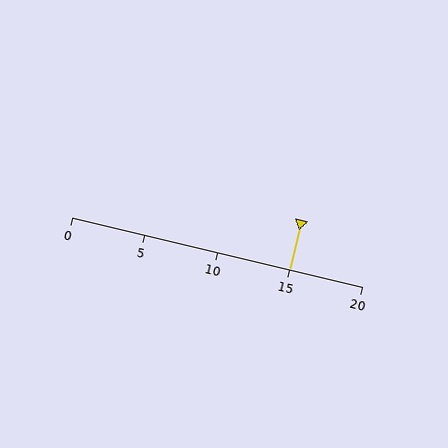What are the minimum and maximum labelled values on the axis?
The axis runs from 0 to 20.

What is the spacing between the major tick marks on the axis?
The major ticks are spaced 5 apart.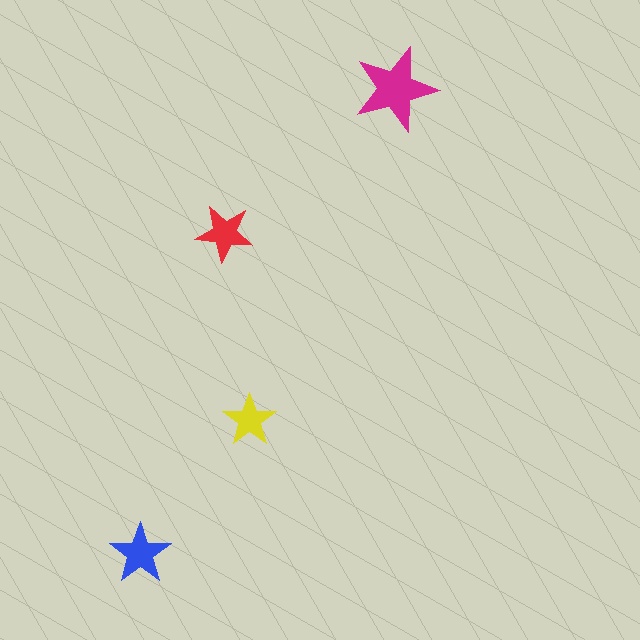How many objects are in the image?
There are 4 objects in the image.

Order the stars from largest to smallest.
the magenta one, the blue one, the red one, the yellow one.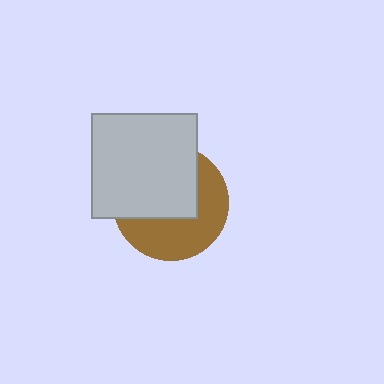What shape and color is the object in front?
The object in front is a light gray square.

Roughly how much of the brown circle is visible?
About half of it is visible (roughly 48%).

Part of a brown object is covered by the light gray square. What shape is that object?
It is a circle.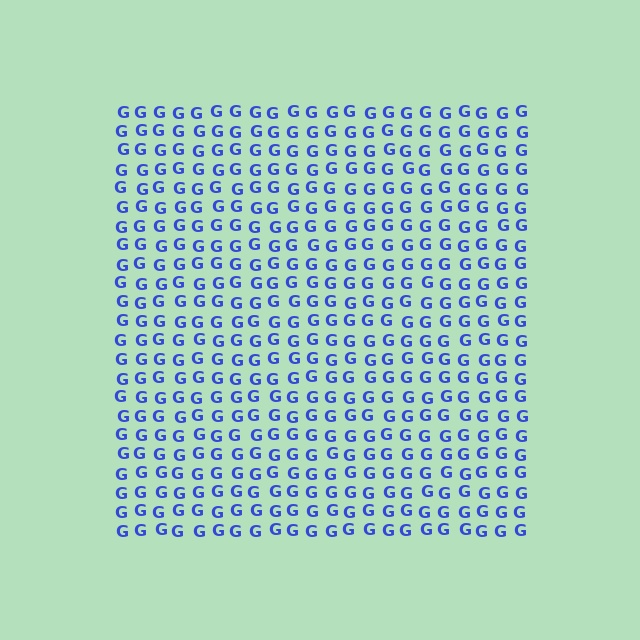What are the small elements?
The small elements are letter G's.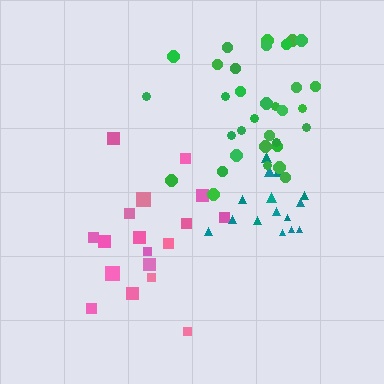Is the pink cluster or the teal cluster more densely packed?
Teal.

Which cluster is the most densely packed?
Teal.